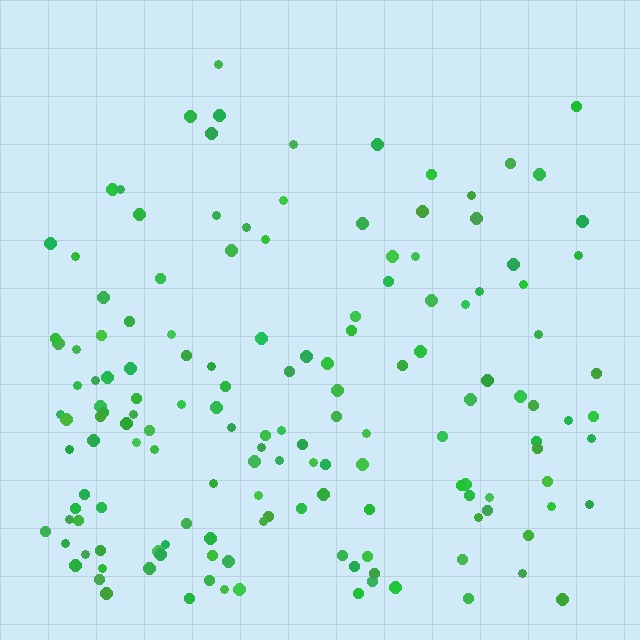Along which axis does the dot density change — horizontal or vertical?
Vertical.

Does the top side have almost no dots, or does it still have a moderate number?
Still a moderate number, just noticeably fewer than the bottom.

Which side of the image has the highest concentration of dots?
The bottom.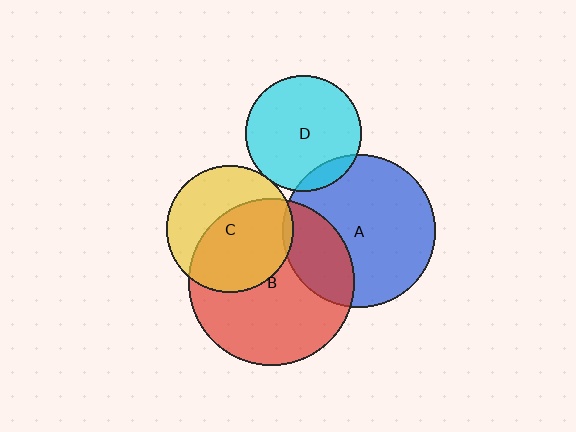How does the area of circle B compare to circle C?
Approximately 1.7 times.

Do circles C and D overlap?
Yes.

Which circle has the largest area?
Circle B (red).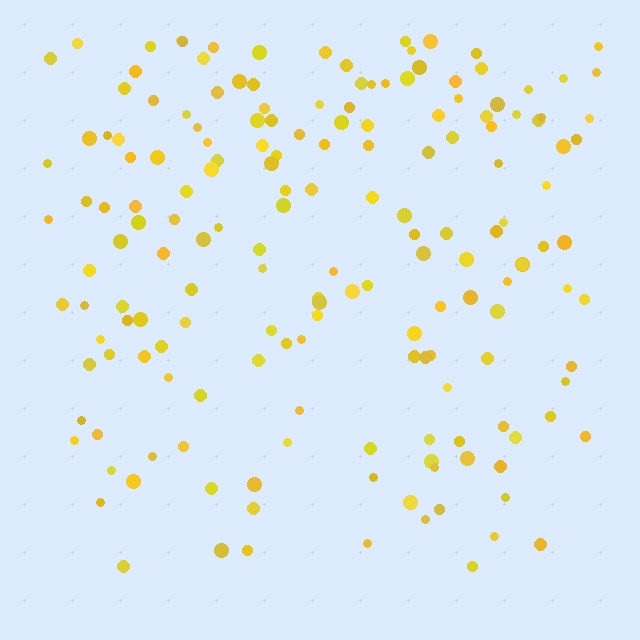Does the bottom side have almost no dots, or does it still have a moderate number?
Still a moderate number, just noticeably fewer than the top.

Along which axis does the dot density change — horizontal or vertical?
Vertical.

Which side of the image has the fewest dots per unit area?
The bottom.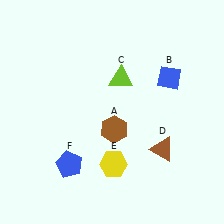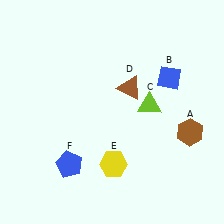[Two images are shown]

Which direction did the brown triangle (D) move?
The brown triangle (D) moved up.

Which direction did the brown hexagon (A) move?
The brown hexagon (A) moved right.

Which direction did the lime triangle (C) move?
The lime triangle (C) moved right.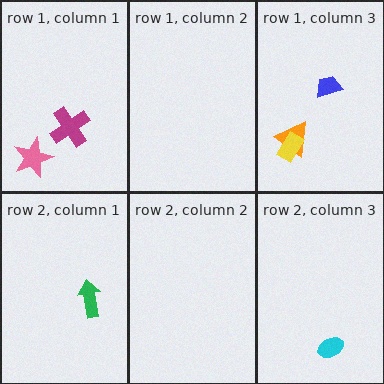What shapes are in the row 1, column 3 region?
The orange triangle, the yellow rectangle, the blue trapezoid.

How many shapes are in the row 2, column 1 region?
1.